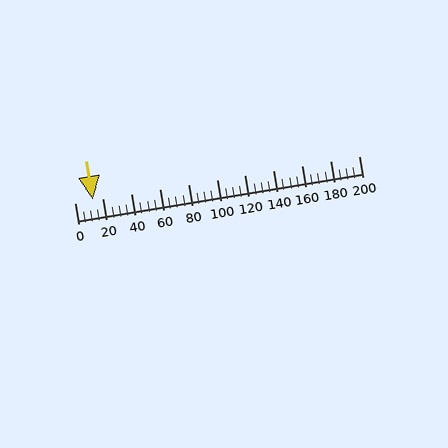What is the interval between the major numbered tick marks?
The major tick marks are spaced 20 units apart.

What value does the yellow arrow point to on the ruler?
The yellow arrow points to approximately 13.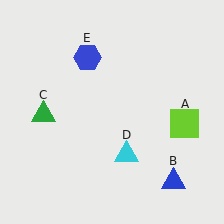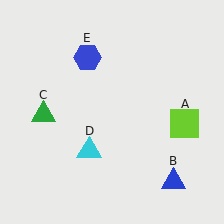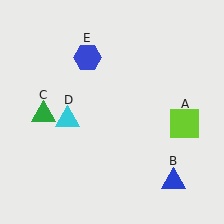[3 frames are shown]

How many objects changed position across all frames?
1 object changed position: cyan triangle (object D).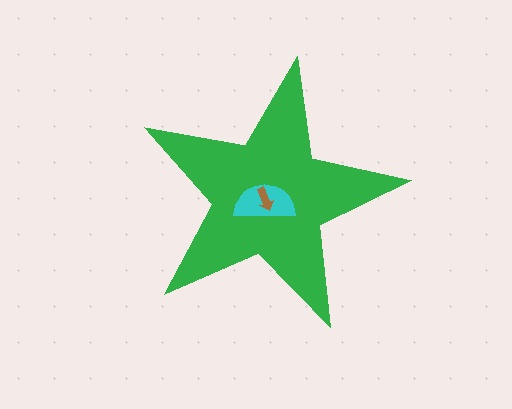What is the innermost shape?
The brown arrow.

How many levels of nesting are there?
3.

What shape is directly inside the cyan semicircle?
The brown arrow.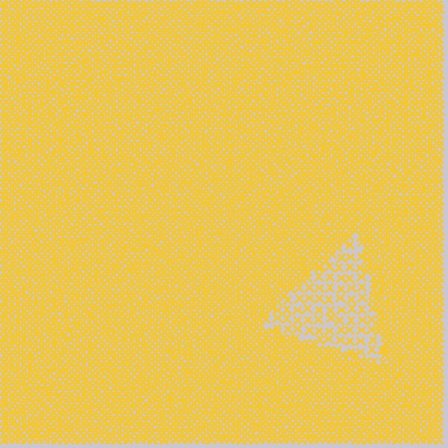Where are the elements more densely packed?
The elements are more densely packed outside the triangle boundary.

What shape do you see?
I see a triangle.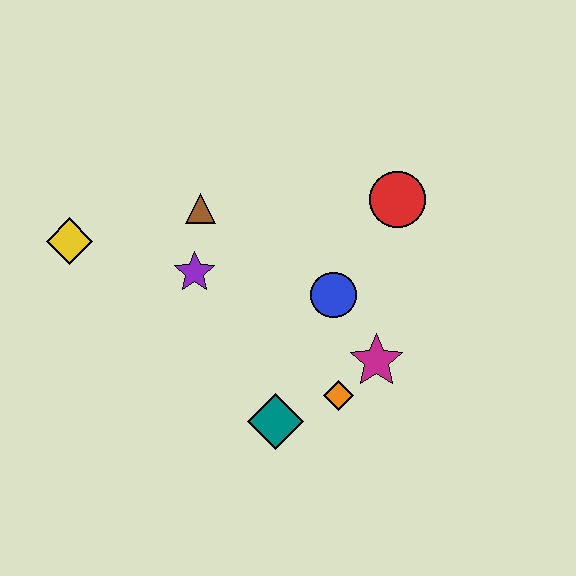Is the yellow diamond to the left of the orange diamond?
Yes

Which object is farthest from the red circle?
The yellow diamond is farthest from the red circle.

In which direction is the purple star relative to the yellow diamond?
The purple star is to the right of the yellow diamond.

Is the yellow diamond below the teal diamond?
No